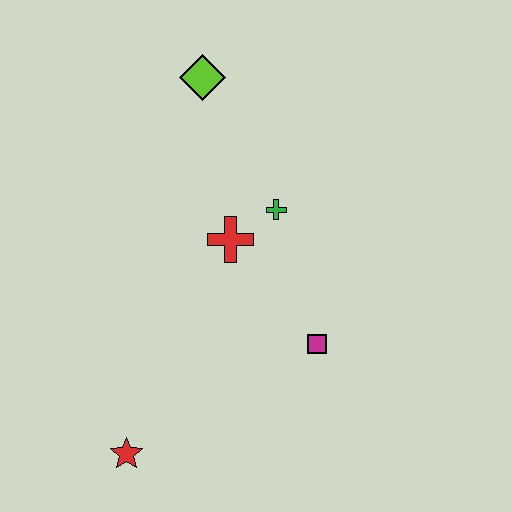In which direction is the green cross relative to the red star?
The green cross is above the red star.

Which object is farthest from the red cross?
The red star is farthest from the red cross.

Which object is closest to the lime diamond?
The green cross is closest to the lime diamond.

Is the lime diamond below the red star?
No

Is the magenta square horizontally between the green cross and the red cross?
No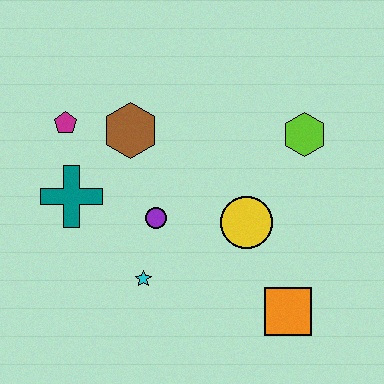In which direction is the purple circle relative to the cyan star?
The purple circle is above the cyan star.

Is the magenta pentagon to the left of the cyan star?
Yes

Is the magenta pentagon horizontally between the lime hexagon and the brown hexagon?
No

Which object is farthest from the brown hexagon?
The orange square is farthest from the brown hexagon.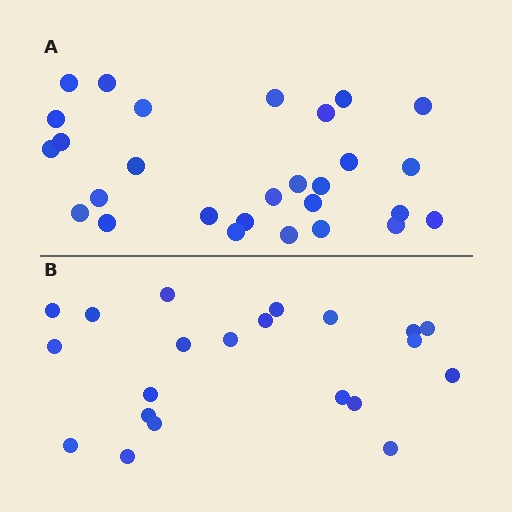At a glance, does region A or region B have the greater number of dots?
Region A (the top region) has more dots.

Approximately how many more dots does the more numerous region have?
Region A has roughly 8 or so more dots than region B.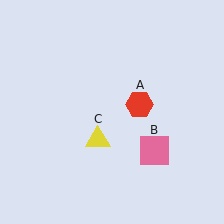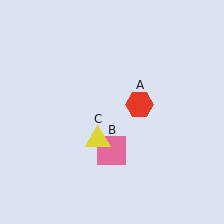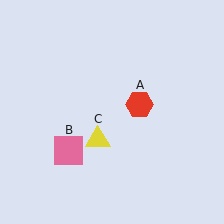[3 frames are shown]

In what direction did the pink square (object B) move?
The pink square (object B) moved left.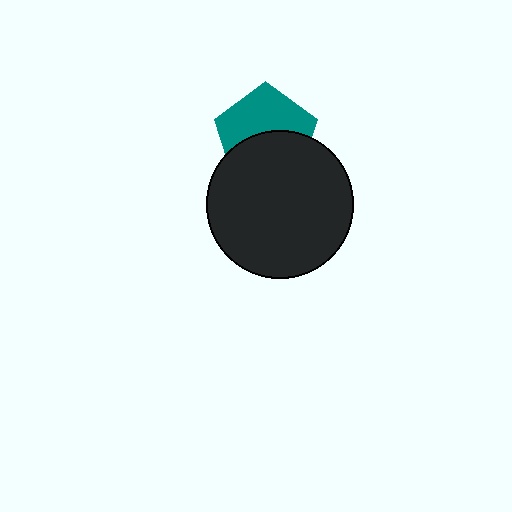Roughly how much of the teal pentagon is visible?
About half of it is visible (roughly 52%).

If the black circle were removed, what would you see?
You would see the complete teal pentagon.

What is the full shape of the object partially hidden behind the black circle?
The partially hidden object is a teal pentagon.